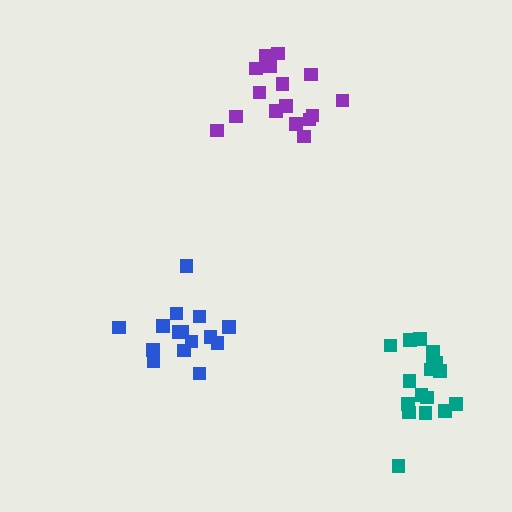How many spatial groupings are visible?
There are 3 spatial groupings.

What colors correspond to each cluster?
The clusters are colored: purple, teal, blue.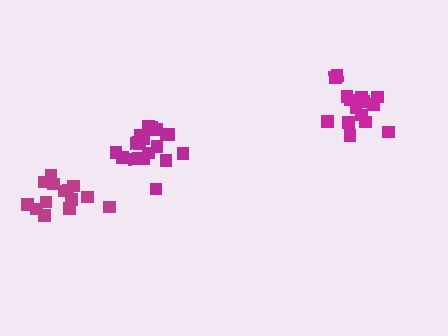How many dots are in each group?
Group 1: 18 dots, Group 2: 14 dots, Group 3: 15 dots (47 total).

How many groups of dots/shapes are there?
There are 3 groups.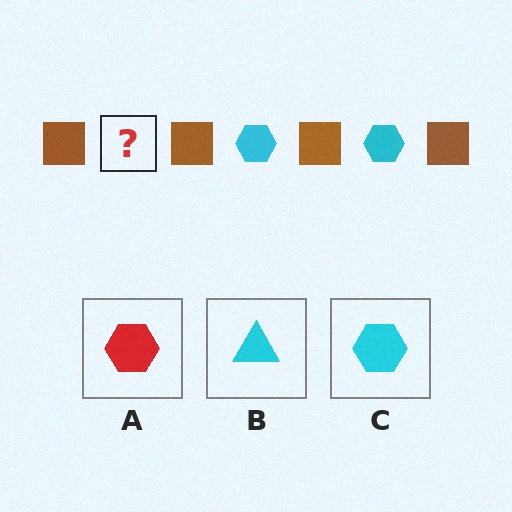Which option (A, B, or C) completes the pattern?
C.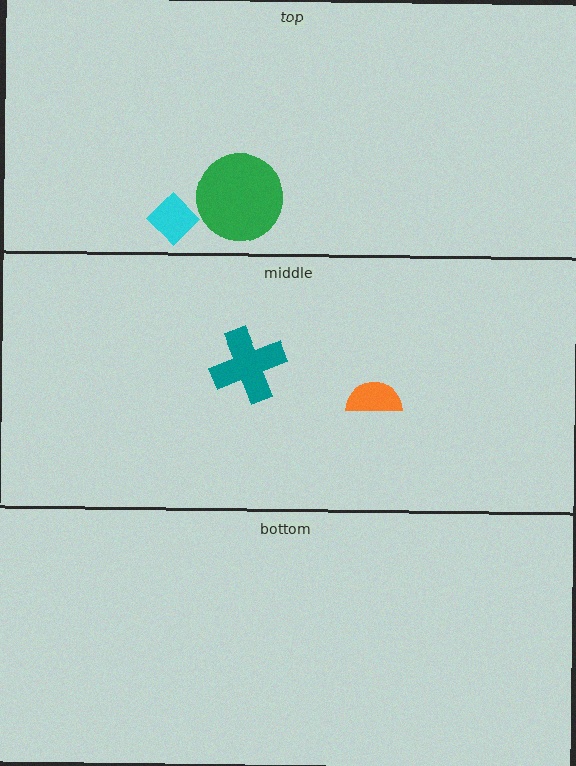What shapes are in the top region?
The cyan diamond, the green circle.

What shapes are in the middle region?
The orange semicircle, the teal cross.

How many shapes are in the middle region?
2.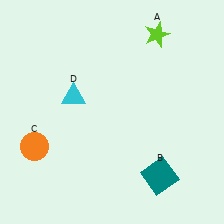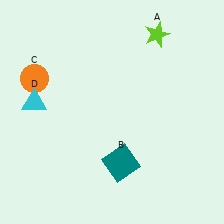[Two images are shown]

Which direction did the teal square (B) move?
The teal square (B) moved left.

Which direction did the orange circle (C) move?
The orange circle (C) moved up.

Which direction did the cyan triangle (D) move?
The cyan triangle (D) moved left.